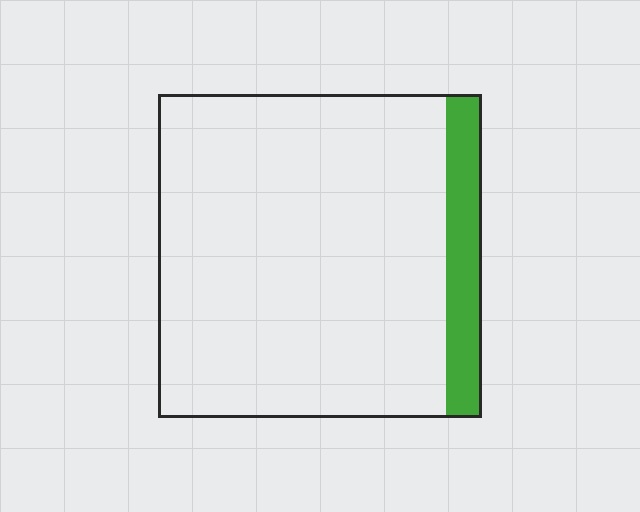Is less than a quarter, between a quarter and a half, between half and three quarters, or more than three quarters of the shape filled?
Less than a quarter.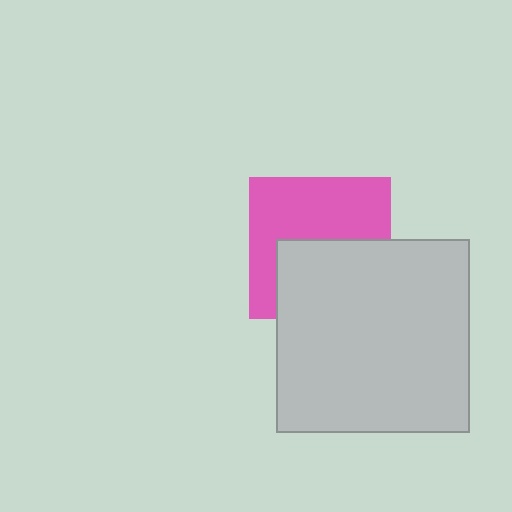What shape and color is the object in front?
The object in front is a light gray square.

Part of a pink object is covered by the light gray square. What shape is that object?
It is a square.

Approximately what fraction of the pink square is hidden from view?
Roughly 46% of the pink square is hidden behind the light gray square.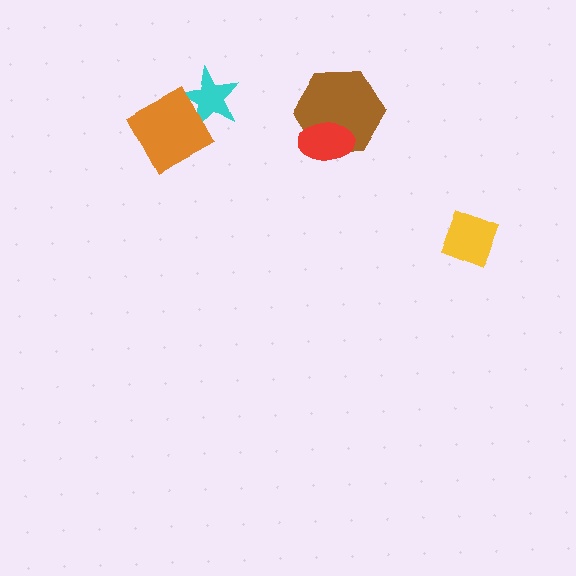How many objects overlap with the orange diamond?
1 object overlaps with the orange diamond.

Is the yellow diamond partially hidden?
No, no other shape covers it.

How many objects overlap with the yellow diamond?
0 objects overlap with the yellow diamond.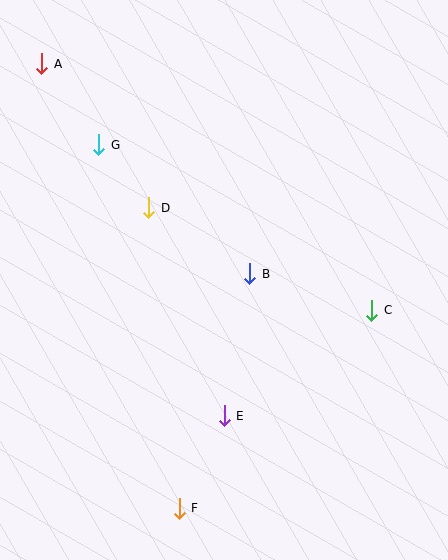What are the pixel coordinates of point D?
Point D is at (149, 208).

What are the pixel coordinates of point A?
Point A is at (42, 64).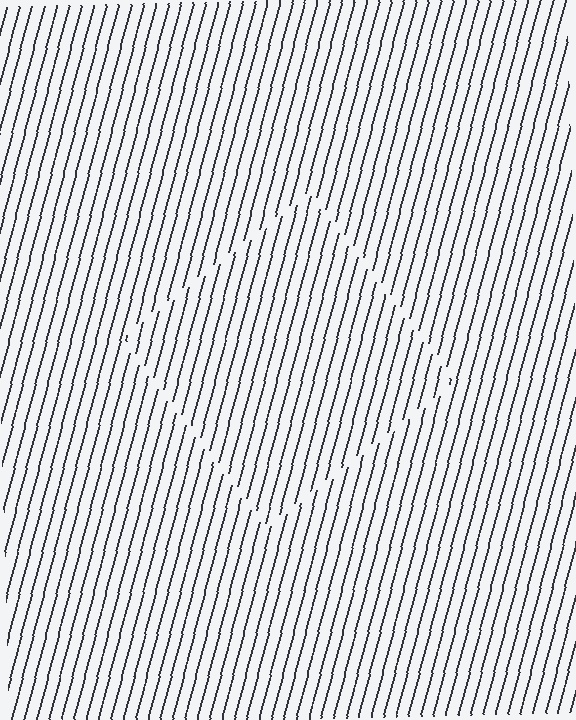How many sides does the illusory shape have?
4 sides — the line-ends trace a square.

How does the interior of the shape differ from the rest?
The interior of the shape contains the same grating, shifted by half a period — the contour is defined by the phase discontinuity where line-ends from the inner and outer gratings abut.